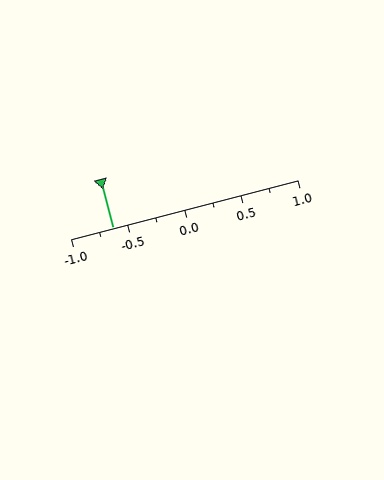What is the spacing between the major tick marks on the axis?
The major ticks are spaced 0.5 apart.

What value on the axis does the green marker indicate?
The marker indicates approximately -0.62.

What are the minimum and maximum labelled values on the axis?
The axis runs from -1.0 to 1.0.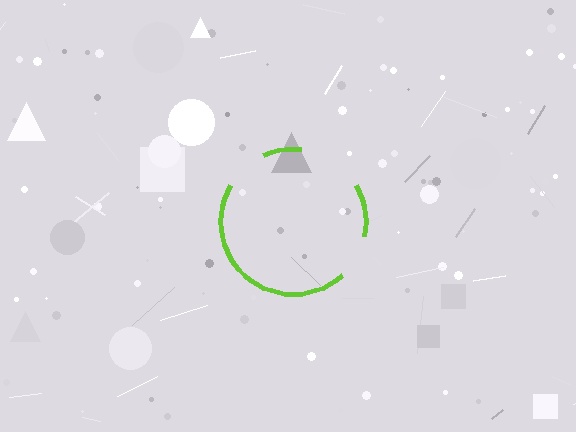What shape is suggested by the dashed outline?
The dashed outline suggests a circle.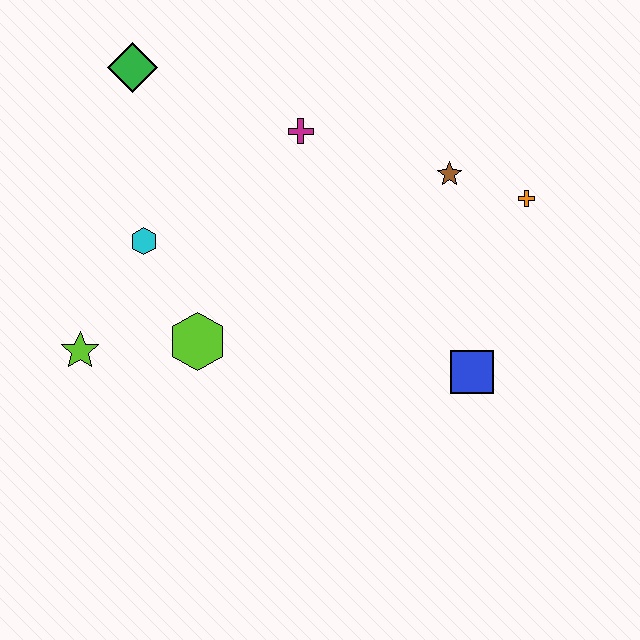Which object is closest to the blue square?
The orange cross is closest to the blue square.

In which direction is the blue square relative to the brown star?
The blue square is below the brown star.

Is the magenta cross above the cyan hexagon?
Yes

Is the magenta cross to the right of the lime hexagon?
Yes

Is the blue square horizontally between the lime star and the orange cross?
Yes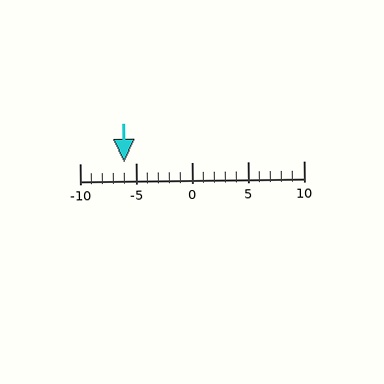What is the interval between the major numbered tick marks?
The major tick marks are spaced 5 units apart.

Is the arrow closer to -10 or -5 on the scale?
The arrow is closer to -5.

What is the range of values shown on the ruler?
The ruler shows values from -10 to 10.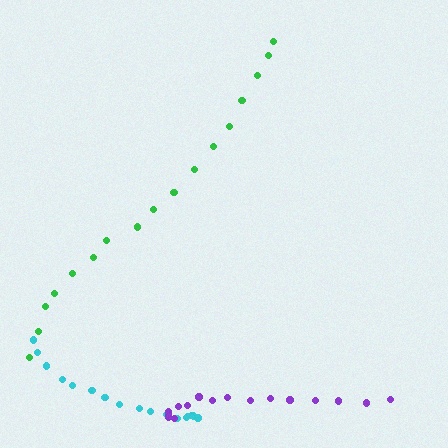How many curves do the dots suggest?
There are 3 distinct paths.